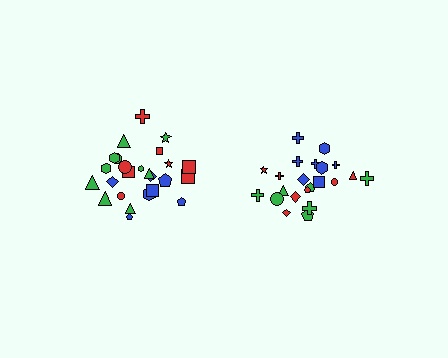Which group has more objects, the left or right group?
The left group.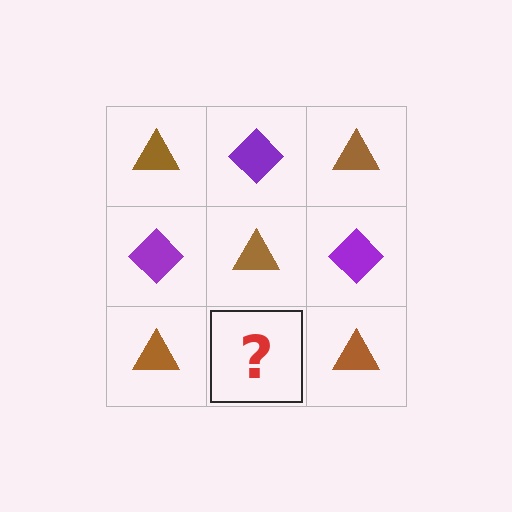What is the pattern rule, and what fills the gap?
The rule is that it alternates brown triangle and purple diamond in a checkerboard pattern. The gap should be filled with a purple diamond.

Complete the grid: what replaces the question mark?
The question mark should be replaced with a purple diamond.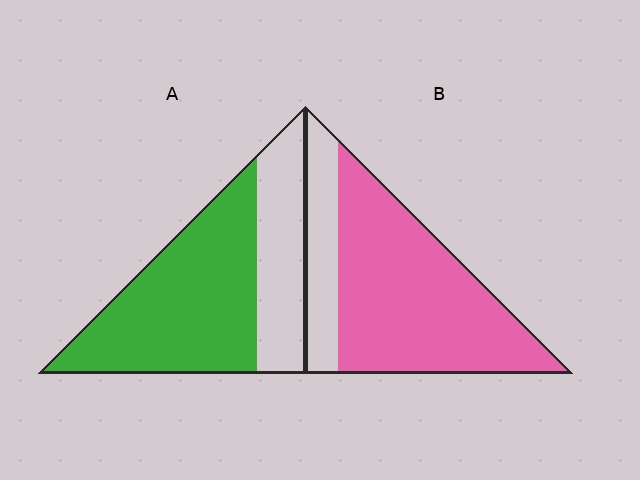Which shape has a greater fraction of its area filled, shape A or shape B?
Shape B.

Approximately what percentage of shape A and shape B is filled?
A is approximately 65% and B is approximately 75%.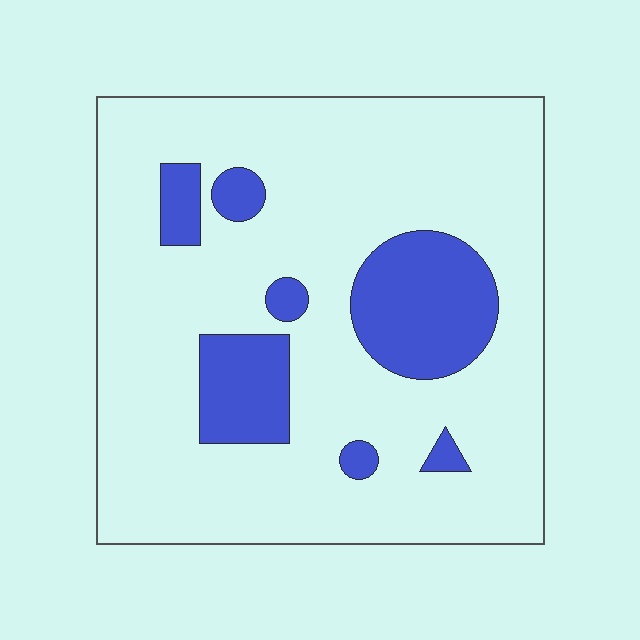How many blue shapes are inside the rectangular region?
7.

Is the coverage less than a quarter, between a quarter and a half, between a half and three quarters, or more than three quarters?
Less than a quarter.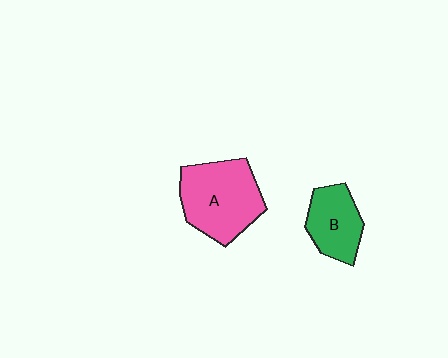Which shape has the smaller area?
Shape B (green).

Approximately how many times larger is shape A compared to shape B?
Approximately 1.6 times.